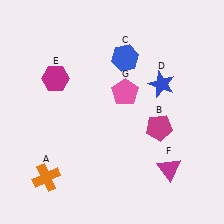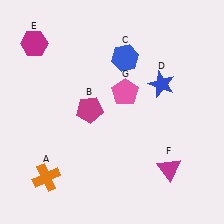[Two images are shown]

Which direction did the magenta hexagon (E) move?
The magenta hexagon (E) moved up.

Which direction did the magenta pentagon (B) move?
The magenta pentagon (B) moved left.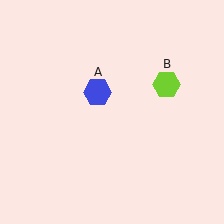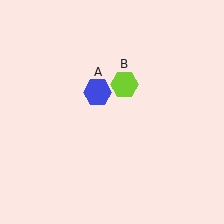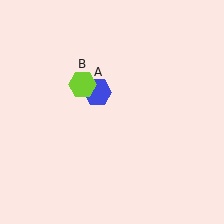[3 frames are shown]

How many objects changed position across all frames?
1 object changed position: lime hexagon (object B).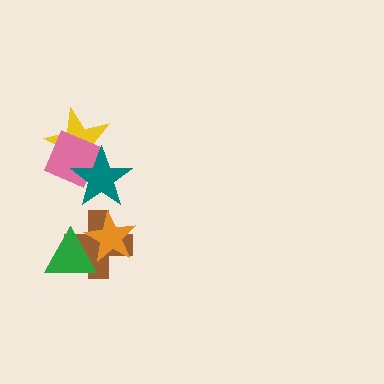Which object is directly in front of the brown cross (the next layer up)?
The green triangle is directly in front of the brown cross.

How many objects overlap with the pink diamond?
2 objects overlap with the pink diamond.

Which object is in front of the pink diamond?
The teal star is in front of the pink diamond.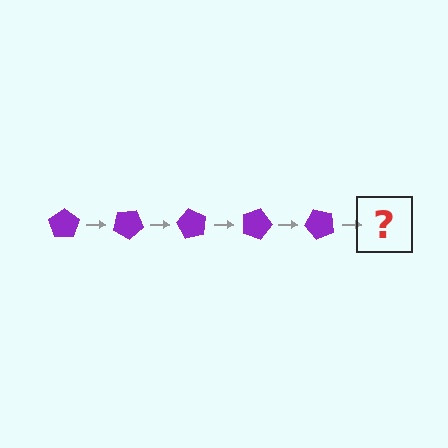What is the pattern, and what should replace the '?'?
The pattern is that the pentagon rotates 30 degrees each step. The '?' should be a purple pentagon rotated 150 degrees.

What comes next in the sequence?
The next element should be a purple pentagon rotated 150 degrees.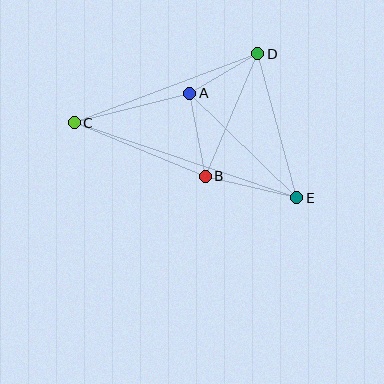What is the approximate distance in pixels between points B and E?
The distance between B and E is approximately 94 pixels.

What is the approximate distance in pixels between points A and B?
The distance between A and B is approximately 85 pixels.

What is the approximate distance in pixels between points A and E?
The distance between A and E is approximately 150 pixels.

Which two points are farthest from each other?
Points C and E are farthest from each other.